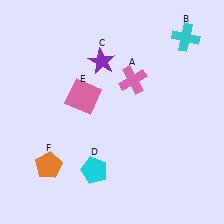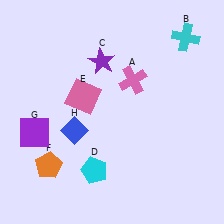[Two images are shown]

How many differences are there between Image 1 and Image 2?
There are 2 differences between the two images.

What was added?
A purple square (G), a blue diamond (H) were added in Image 2.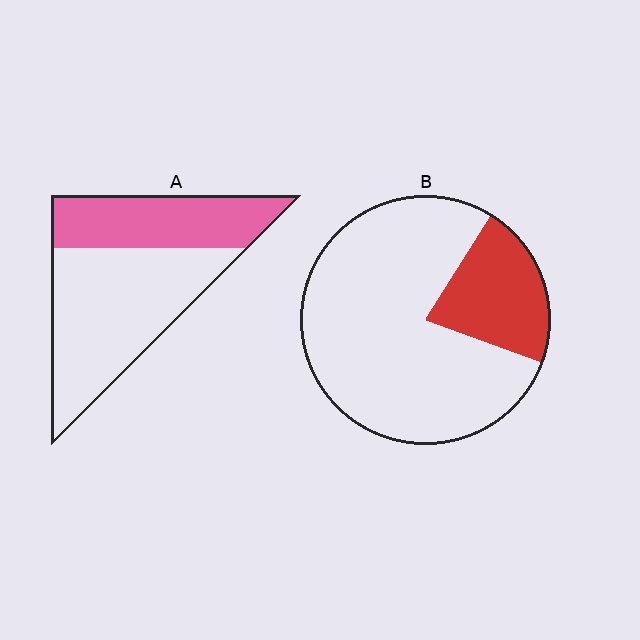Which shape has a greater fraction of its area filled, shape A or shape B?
Shape A.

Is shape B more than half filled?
No.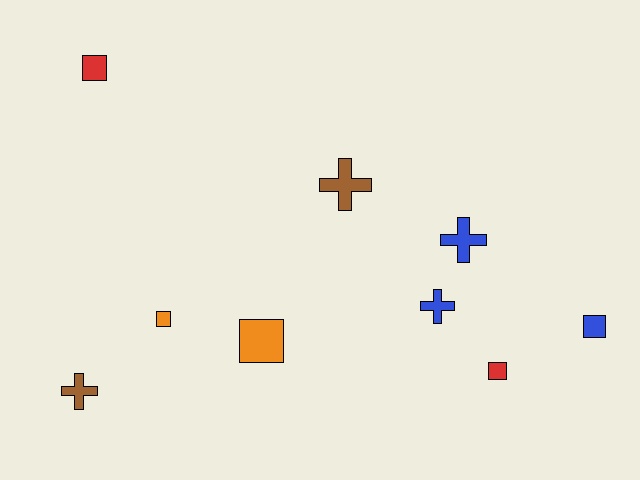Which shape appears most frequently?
Square, with 5 objects.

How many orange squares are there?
There are 2 orange squares.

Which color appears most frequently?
Blue, with 3 objects.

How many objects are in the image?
There are 9 objects.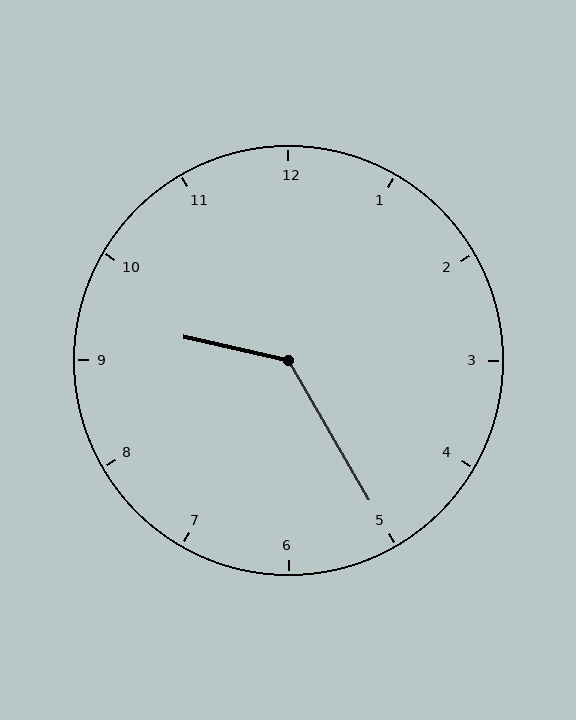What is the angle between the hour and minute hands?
Approximately 132 degrees.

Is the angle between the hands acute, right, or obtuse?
It is obtuse.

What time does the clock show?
9:25.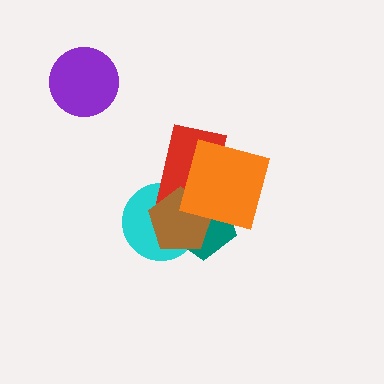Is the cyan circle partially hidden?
Yes, it is partially covered by another shape.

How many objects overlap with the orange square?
3 objects overlap with the orange square.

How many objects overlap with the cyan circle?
3 objects overlap with the cyan circle.